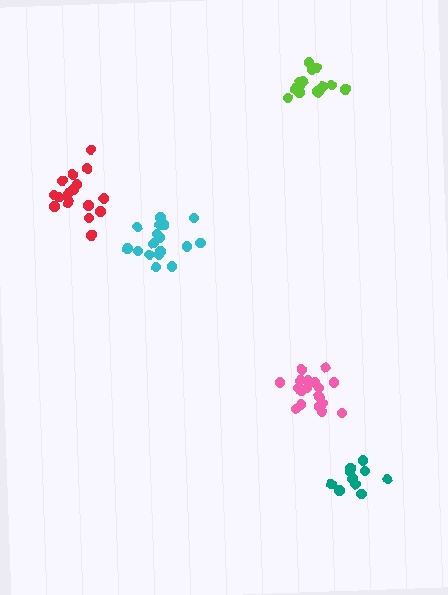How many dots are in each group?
Group 1: 14 dots, Group 2: 18 dots, Group 3: 17 dots, Group 4: 12 dots, Group 5: 18 dots (79 total).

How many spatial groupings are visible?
There are 5 spatial groupings.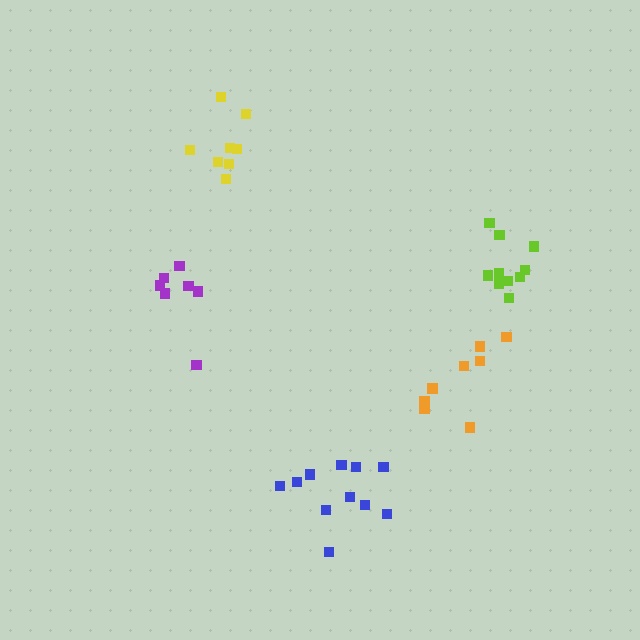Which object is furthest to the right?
The lime cluster is rightmost.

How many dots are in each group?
Group 1: 10 dots, Group 2: 7 dots, Group 3: 11 dots, Group 4: 8 dots, Group 5: 8 dots (44 total).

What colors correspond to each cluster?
The clusters are colored: lime, purple, blue, yellow, orange.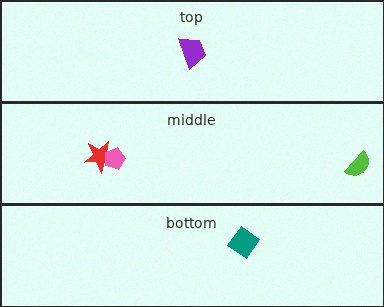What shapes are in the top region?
The purple trapezoid.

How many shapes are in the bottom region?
1.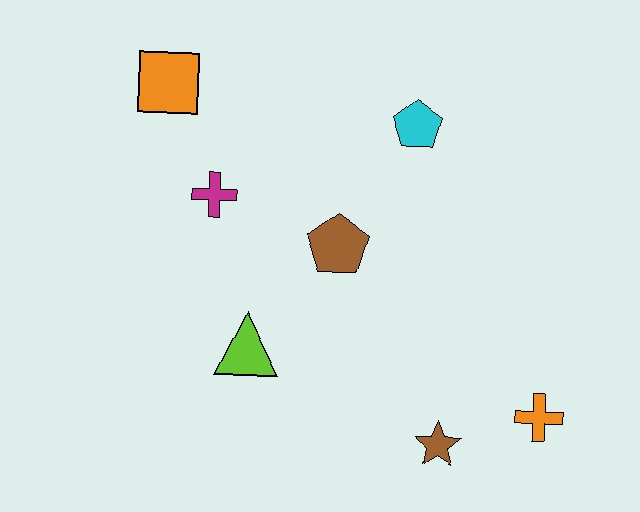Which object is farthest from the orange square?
The orange cross is farthest from the orange square.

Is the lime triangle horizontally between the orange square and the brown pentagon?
Yes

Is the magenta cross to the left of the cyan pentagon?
Yes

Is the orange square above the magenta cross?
Yes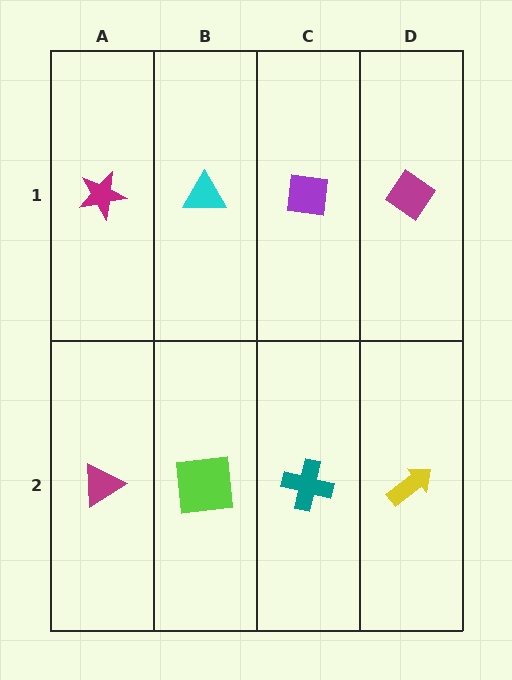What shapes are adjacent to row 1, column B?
A lime square (row 2, column B), a magenta star (row 1, column A), a purple square (row 1, column C).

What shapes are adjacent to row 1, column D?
A yellow arrow (row 2, column D), a purple square (row 1, column C).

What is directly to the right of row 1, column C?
A magenta diamond.